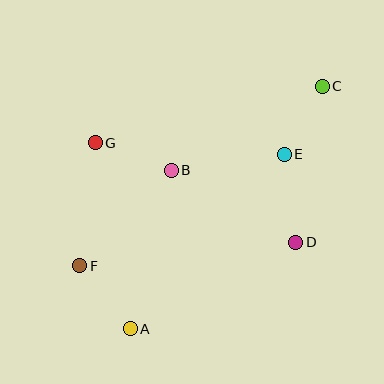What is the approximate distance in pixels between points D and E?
The distance between D and E is approximately 89 pixels.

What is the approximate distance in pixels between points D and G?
The distance between D and G is approximately 224 pixels.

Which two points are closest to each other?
Points C and E are closest to each other.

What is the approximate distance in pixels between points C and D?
The distance between C and D is approximately 158 pixels.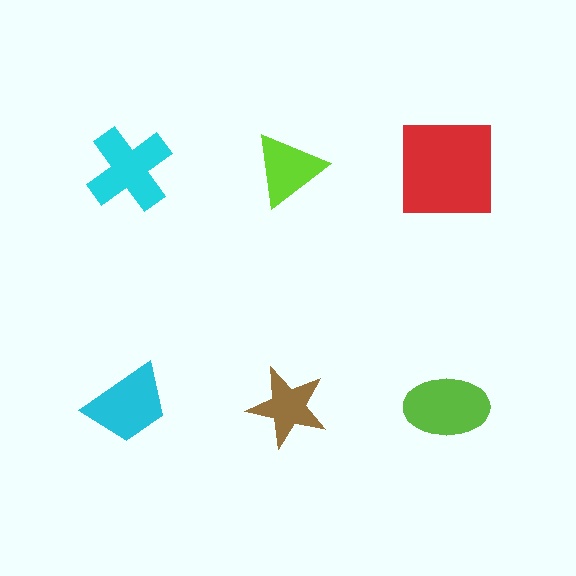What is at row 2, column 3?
A lime ellipse.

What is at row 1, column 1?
A cyan cross.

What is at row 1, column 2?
A lime triangle.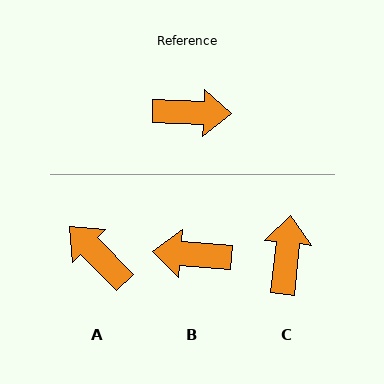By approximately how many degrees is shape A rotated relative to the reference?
Approximately 136 degrees counter-clockwise.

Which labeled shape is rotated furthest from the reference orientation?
B, about 178 degrees away.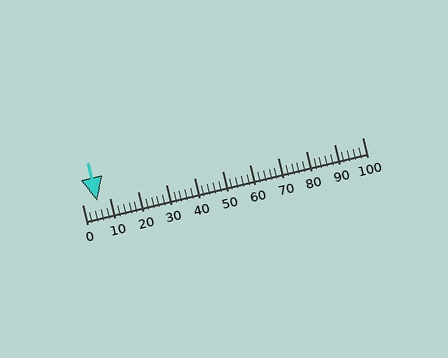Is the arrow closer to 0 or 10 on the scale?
The arrow is closer to 10.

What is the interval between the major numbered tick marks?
The major tick marks are spaced 10 units apart.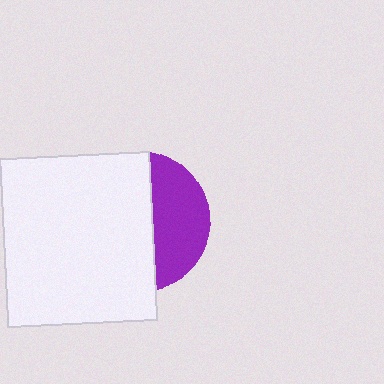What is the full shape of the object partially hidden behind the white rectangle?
The partially hidden object is a purple circle.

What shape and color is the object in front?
The object in front is a white rectangle.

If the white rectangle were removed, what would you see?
You would see the complete purple circle.